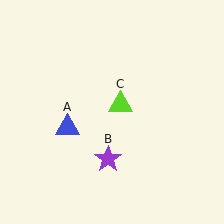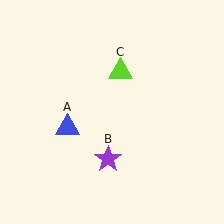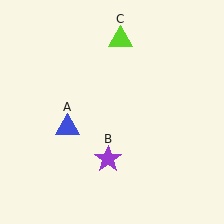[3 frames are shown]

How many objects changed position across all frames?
1 object changed position: lime triangle (object C).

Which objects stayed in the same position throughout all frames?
Blue triangle (object A) and purple star (object B) remained stationary.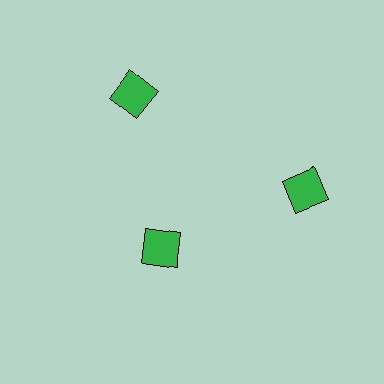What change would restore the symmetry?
The symmetry would be restored by moving it outward, back onto the ring so that all 3 squares sit at equal angles and equal distance from the center.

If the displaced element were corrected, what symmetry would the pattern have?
It would have 3-fold rotational symmetry — the pattern would map onto itself every 120 degrees.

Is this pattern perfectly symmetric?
No. The 3 green squares are arranged in a ring, but one element near the 7 o'clock position is pulled inward toward the center, breaking the 3-fold rotational symmetry.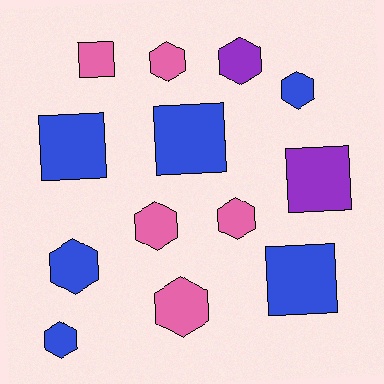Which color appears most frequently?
Blue, with 6 objects.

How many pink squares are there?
There is 1 pink square.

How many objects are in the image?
There are 13 objects.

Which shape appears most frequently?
Hexagon, with 8 objects.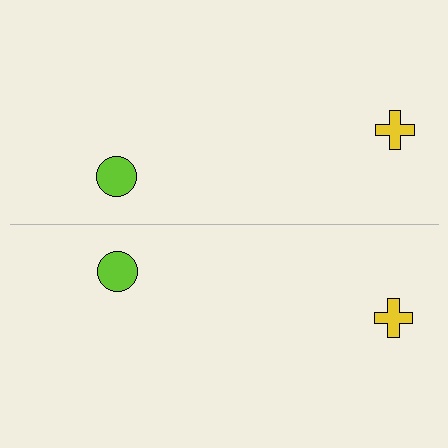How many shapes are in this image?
There are 4 shapes in this image.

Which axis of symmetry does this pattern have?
The pattern has a horizontal axis of symmetry running through the center of the image.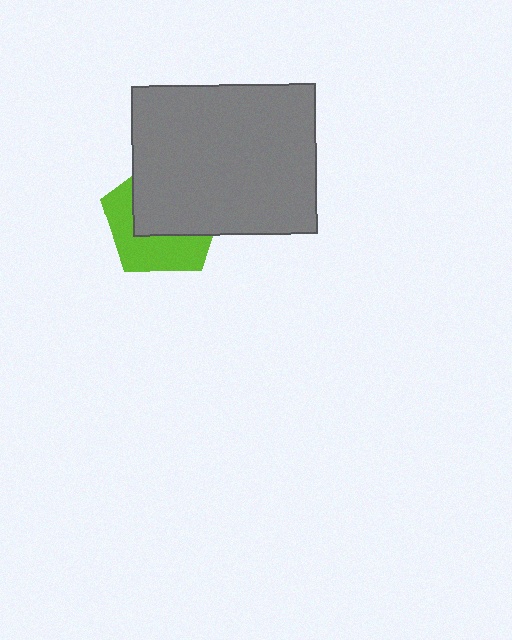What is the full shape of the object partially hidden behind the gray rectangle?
The partially hidden object is a lime pentagon.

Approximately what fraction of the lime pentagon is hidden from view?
Roughly 57% of the lime pentagon is hidden behind the gray rectangle.